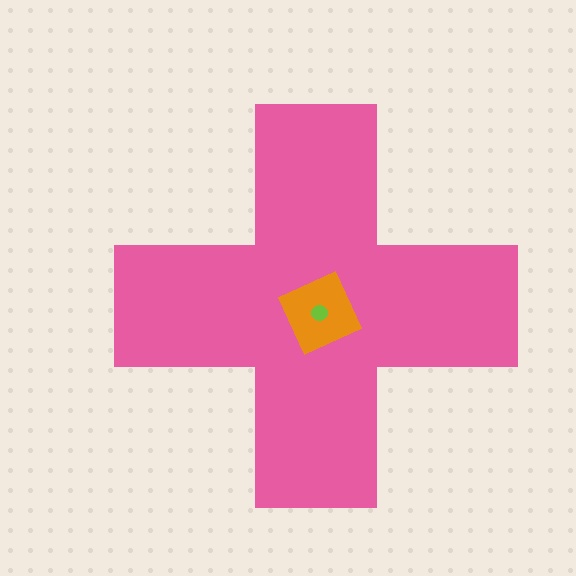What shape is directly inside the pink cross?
The orange square.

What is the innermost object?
The lime circle.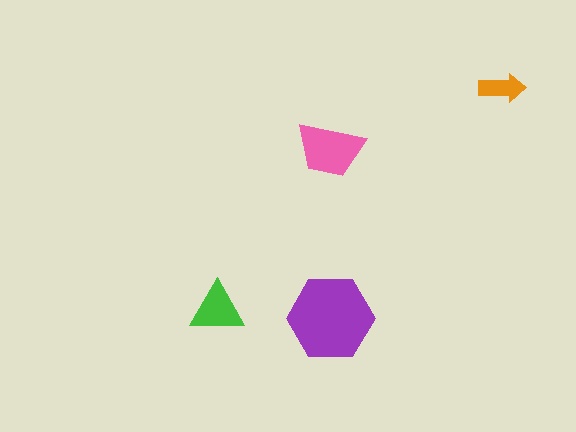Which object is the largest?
The purple hexagon.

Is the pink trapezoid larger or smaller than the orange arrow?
Larger.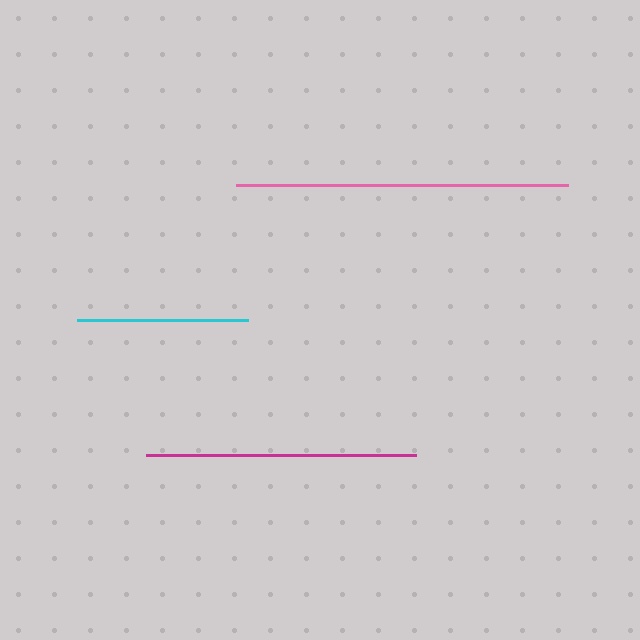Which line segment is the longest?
The pink line is the longest at approximately 331 pixels.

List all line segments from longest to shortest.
From longest to shortest: pink, magenta, cyan.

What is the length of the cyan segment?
The cyan segment is approximately 171 pixels long.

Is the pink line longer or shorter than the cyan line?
The pink line is longer than the cyan line.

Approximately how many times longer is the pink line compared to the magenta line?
The pink line is approximately 1.2 times the length of the magenta line.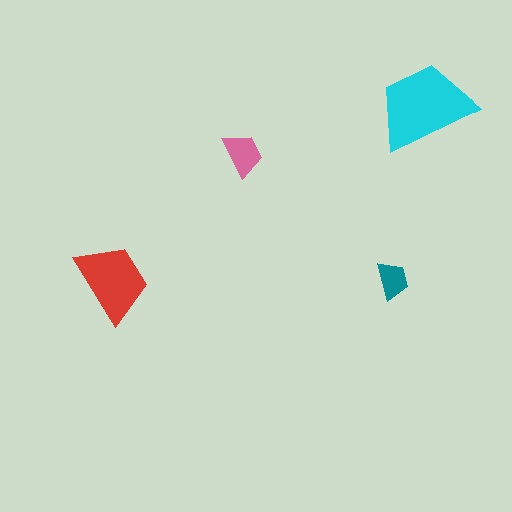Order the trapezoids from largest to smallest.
the cyan one, the red one, the pink one, the teal one.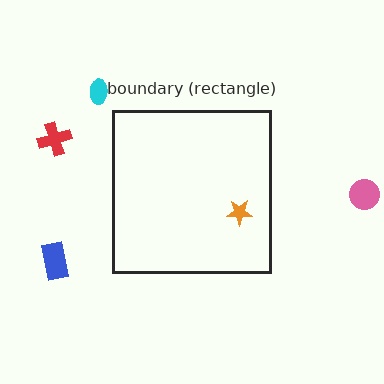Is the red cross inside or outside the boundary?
Outside.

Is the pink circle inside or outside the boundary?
Outside.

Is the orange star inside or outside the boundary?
Inside.